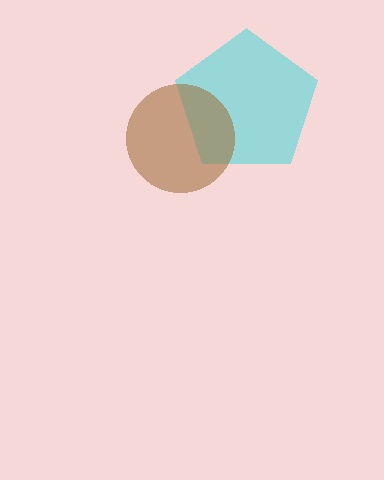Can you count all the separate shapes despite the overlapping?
Yes, there are 2 separate shapes.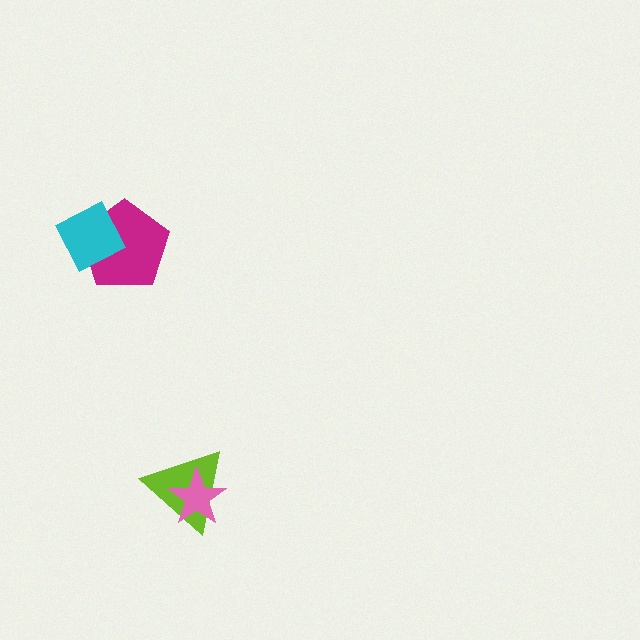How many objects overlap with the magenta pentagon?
1 object overlaps with the magenta pentagon.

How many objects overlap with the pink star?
1 object overlaps with the pink star.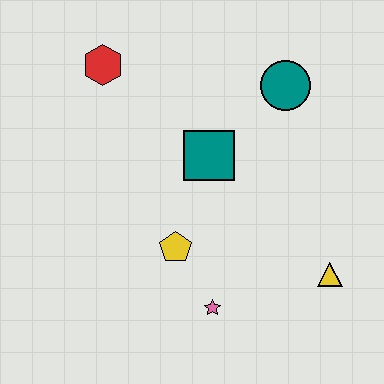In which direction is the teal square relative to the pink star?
The teal square is above the pink star.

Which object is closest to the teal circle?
The teal square is closest to the teal circle.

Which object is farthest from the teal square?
The yellow triangle is farthest from the teal square.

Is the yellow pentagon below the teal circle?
Yes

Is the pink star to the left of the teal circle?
Yes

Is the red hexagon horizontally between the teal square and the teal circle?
No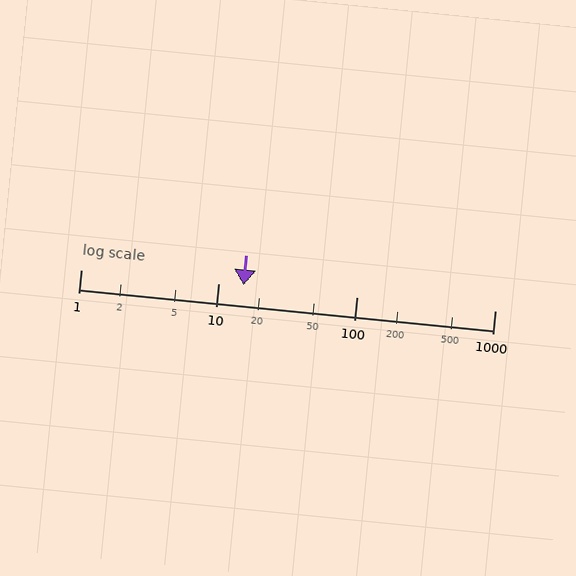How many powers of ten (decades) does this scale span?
The scale spans 3 decades, from 1 to 1000.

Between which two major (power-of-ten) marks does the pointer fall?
The pointer is between 10 and 100.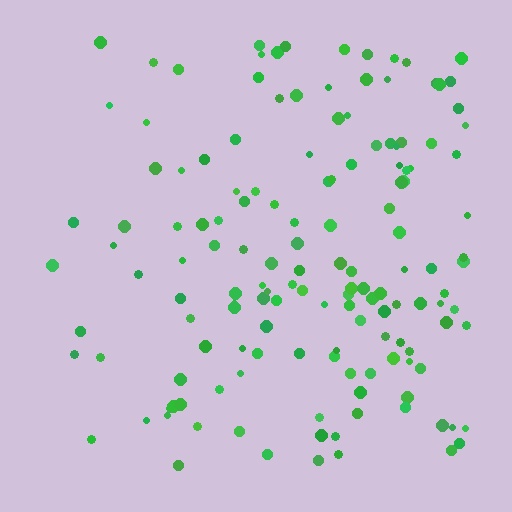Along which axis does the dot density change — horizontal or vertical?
Horizontal.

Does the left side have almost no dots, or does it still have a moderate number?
Still a moderate number, just noticeably fewer than the right.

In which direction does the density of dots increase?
From left to right, with the right side densest.